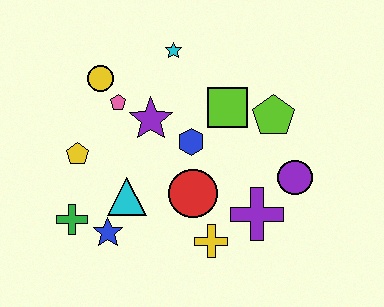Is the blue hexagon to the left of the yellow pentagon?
No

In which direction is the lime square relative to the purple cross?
The lime square is above the purple cross.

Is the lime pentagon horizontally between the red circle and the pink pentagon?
No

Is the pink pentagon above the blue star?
Yes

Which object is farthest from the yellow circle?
The purple circle is farthest from the yellow circle.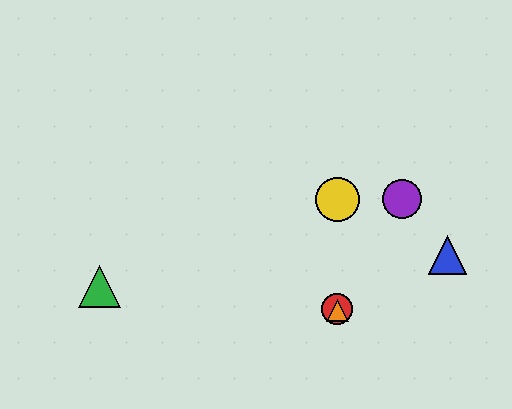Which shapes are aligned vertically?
The red circle, the yellow circle, the orange triangle are aligned vertically.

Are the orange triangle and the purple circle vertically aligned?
No, the orange triangle is at x≈337 and the purple circle is at x≈402.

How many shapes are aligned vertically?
3 shapes (the red circle, the yellow circle, the orange triangle) are aligned vertically.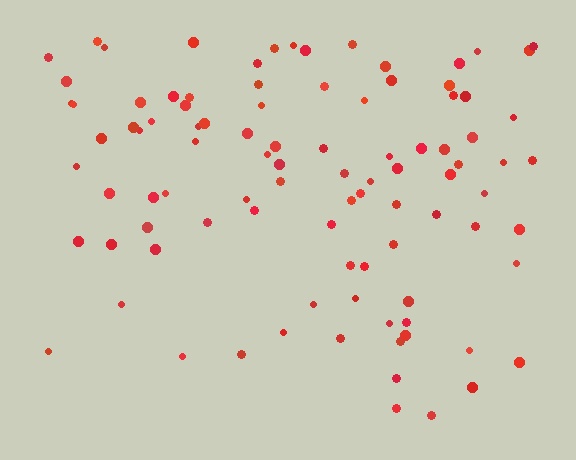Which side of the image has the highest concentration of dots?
The top.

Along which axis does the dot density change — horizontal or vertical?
Vertical.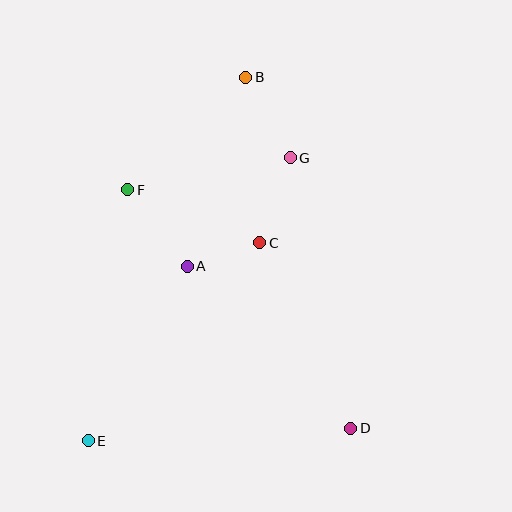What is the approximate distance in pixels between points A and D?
The distance between A and D is approximately 230 pixels.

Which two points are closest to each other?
Points A and C are closest to each other.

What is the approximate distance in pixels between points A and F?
The distance between A and F is approximately 97 pixels.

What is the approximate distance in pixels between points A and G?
The distance between A and G is approximately 150 pixels.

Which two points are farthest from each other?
Points B and E are farthest from each other.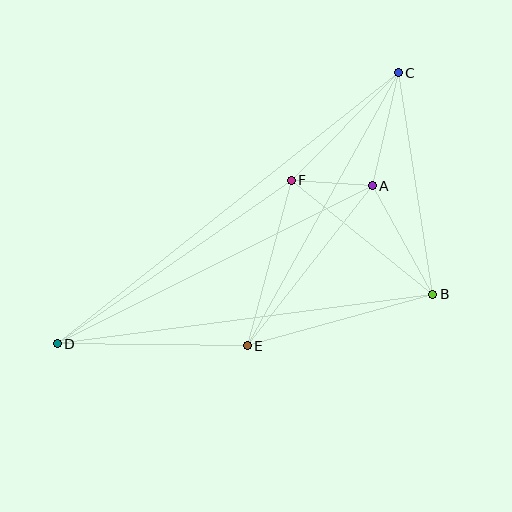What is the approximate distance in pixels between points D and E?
The distance between D and E is approximately 190 pixels.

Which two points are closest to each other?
Points A and F are closest to each other.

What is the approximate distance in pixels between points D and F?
The distance between D and F is approximately 286 pixels.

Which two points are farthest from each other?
Points C and D are farthest from each other.